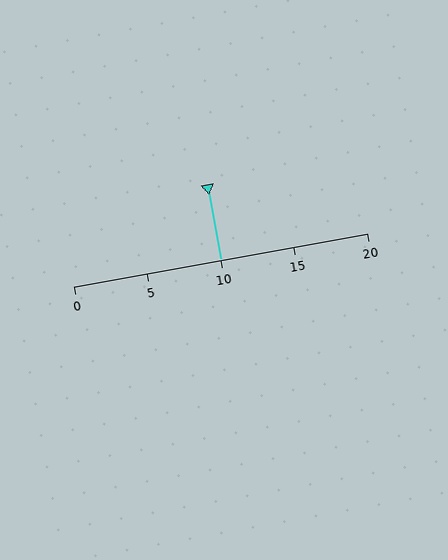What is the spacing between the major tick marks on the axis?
The major ticks are spaced 5 apart.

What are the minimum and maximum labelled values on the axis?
The axis runs from 0 to 20.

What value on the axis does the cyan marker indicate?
The marker indicates approximately 10.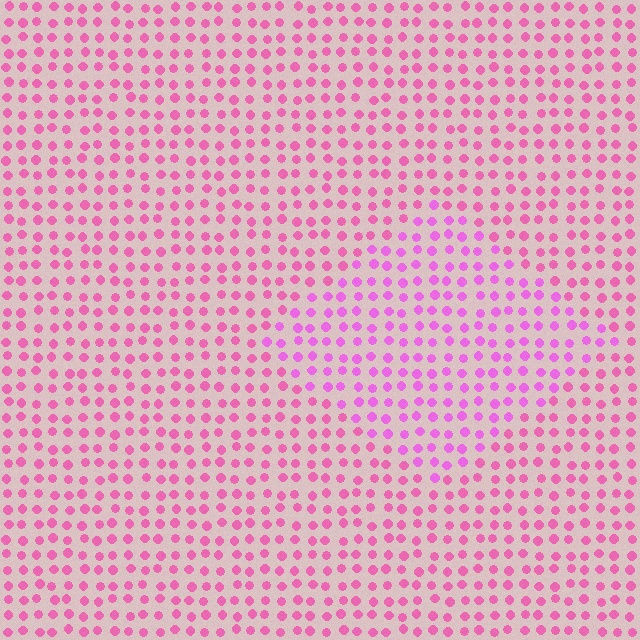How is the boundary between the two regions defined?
The boundary is defined purely by a slight shift in hue (about 23 degrees). Spacing, size, and orientation are identical on both sides.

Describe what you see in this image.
The image is filled with small pink elements in a uniform arrangement. A diamond-shaped region is visible where the elements are tinted to a slightly different hue, forming a subtle color boundary.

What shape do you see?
I see a diamond.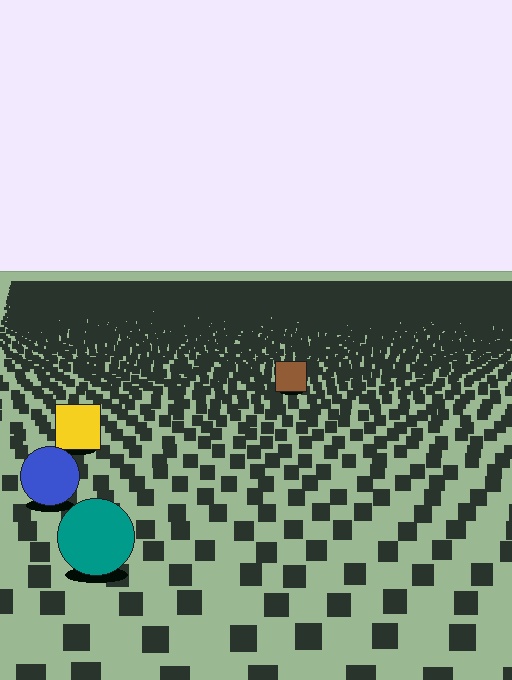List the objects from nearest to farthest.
From nearest to farthest: the teal circle, the blue circle, the yellow square, the brown square.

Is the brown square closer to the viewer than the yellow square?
No. The yellow square is closer — you can tell from the texture gradient: the ground texture is coarser near it.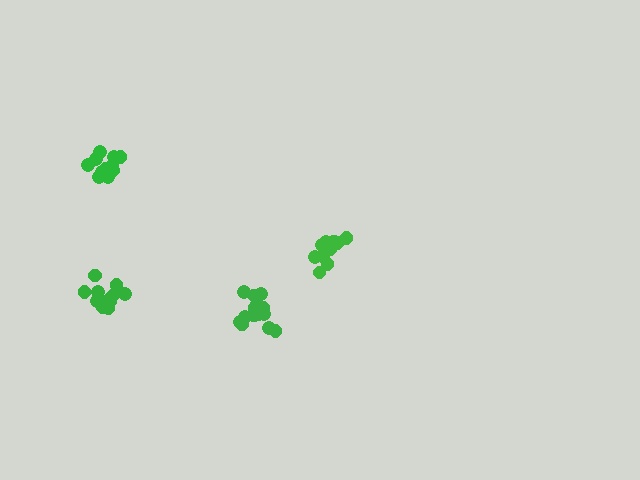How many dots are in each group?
Group 1: 13 dots, Group 2: 13 dots, Group 3: 15 dots, Group 4: 14 dots (55 total).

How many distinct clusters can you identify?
There are 4 distinct clusters.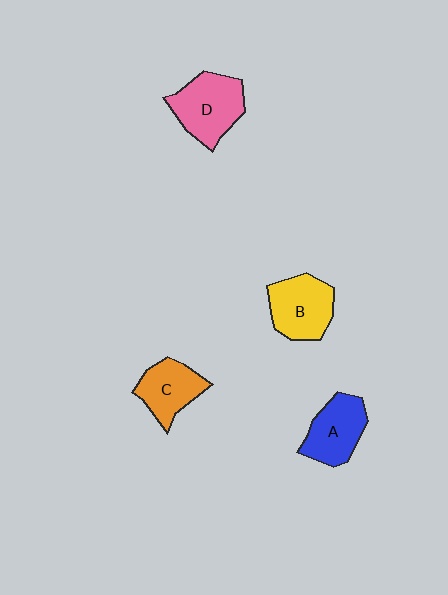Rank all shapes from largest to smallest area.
From largest to smallest: D (pink), B (yellow), A (blue), C (orange).